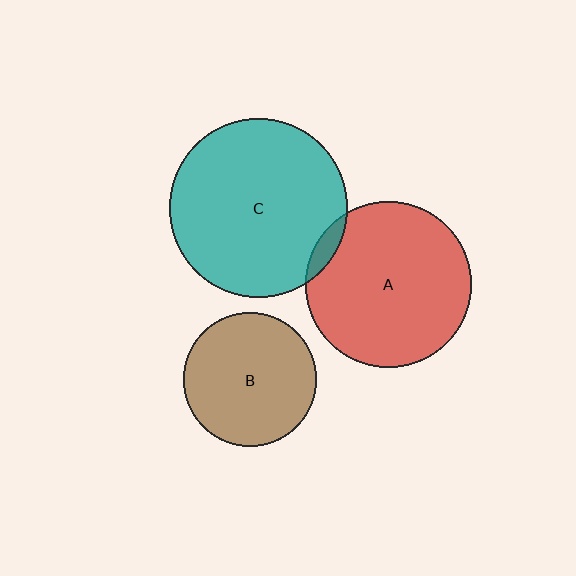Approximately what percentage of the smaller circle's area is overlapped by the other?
Approximately 5%.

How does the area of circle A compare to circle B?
Approximately 1.5 times.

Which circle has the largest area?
Circle C (teal).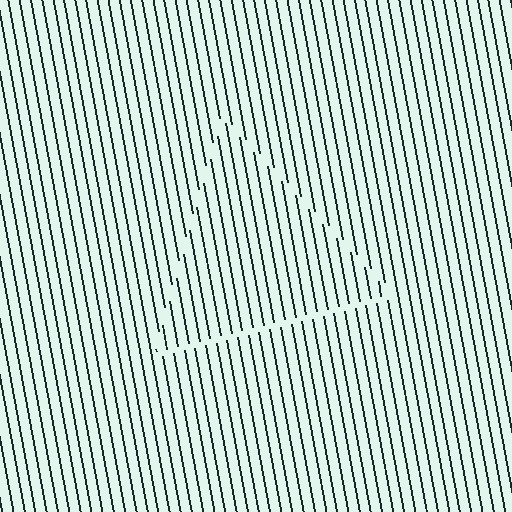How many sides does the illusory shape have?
3 sides — the line-ends trace a triangle.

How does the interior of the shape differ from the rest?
The interior of the shape contains the same grating, shifted by half a period — the contour is defined by the phase discontinuity where line-ends from the inner and outer gratings abut.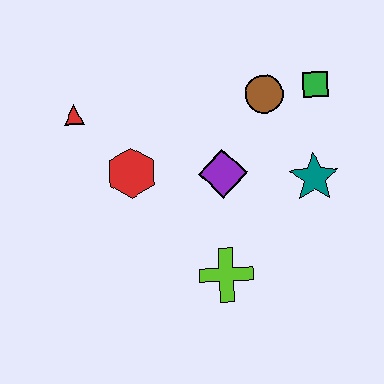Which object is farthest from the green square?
The red triangle is farthest from the green square.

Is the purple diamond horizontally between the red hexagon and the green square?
Yes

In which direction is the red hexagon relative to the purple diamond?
The red hexagon is to the left of the purple diamond.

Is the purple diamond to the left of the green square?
Yes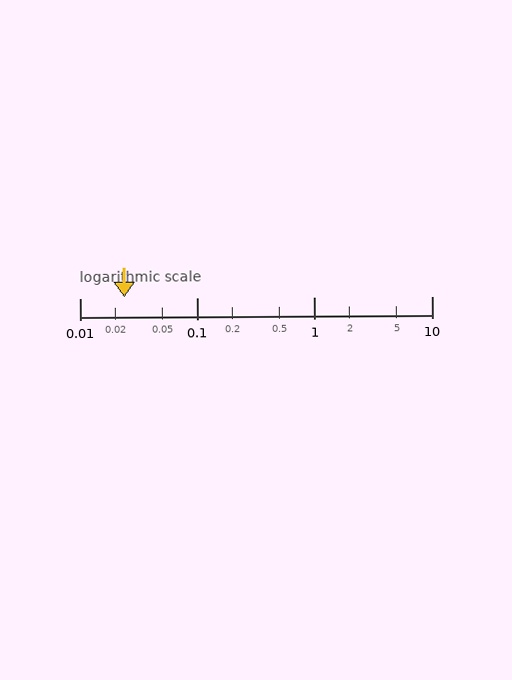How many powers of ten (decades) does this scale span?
The scale spans 3 decades, from 0.01 to 10.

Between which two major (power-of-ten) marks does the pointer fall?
The pointer is between 0.01 and 0.1.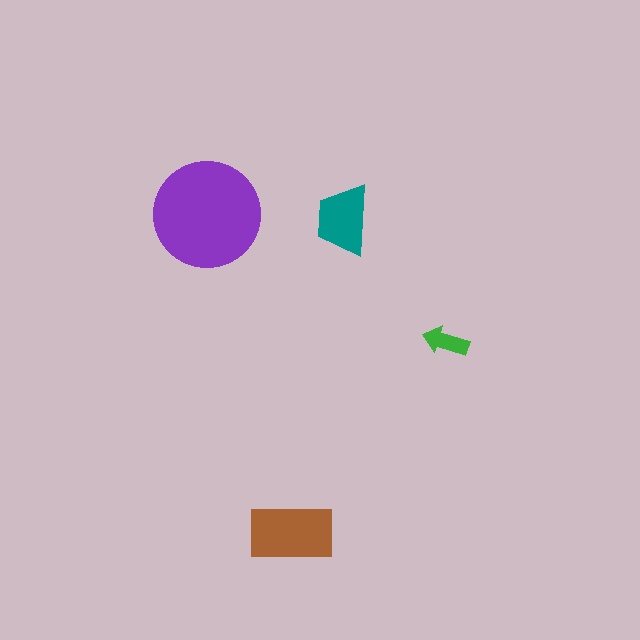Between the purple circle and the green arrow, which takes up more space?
The purple circle.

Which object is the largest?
The purple circle.